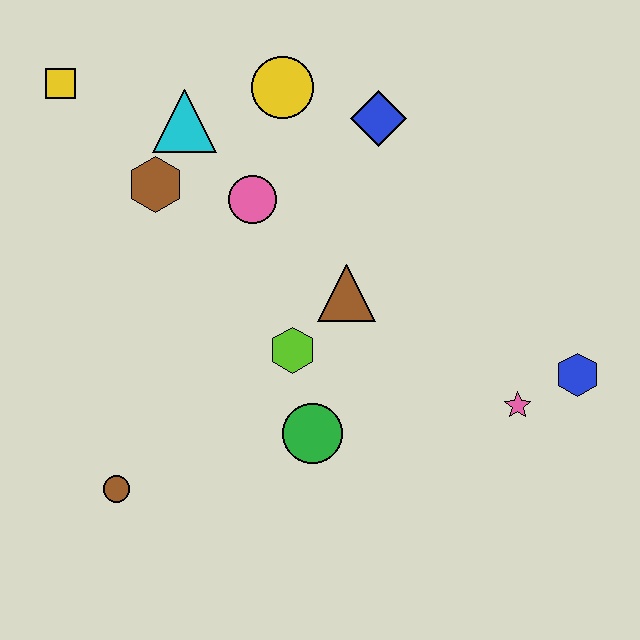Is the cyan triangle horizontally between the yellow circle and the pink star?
No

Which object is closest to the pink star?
The blue hexagon is closest to the pink star.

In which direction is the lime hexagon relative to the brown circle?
The lime hexagon is to the right of the brown circle.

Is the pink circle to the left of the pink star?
Yes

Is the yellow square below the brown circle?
No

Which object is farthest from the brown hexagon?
The blue hexagon is farthest from the brown hexagon.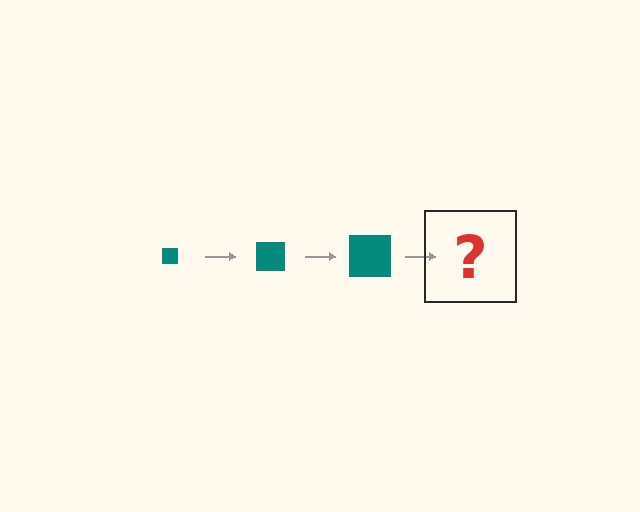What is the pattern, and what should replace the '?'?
The pattern is that the square gets progressively larger each step. The '?' should be a teal square, larger than the previous one.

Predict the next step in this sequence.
The next step is a teal square, larger than the previous one.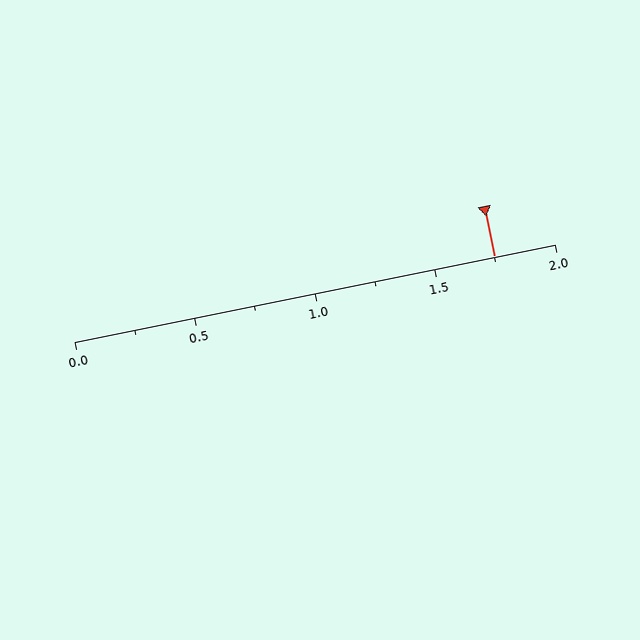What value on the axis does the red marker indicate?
The marker indicates approximately 1.75.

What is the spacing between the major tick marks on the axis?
The major ticks are spaced 0.5 apart.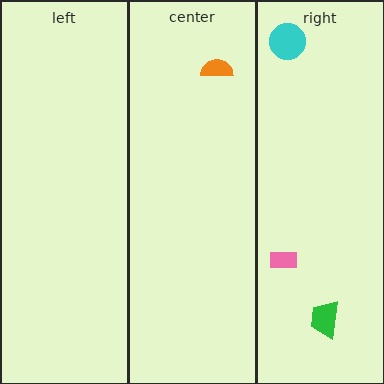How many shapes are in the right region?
3.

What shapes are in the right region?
The green trapezoid, the pink rectangle, the cyan circle.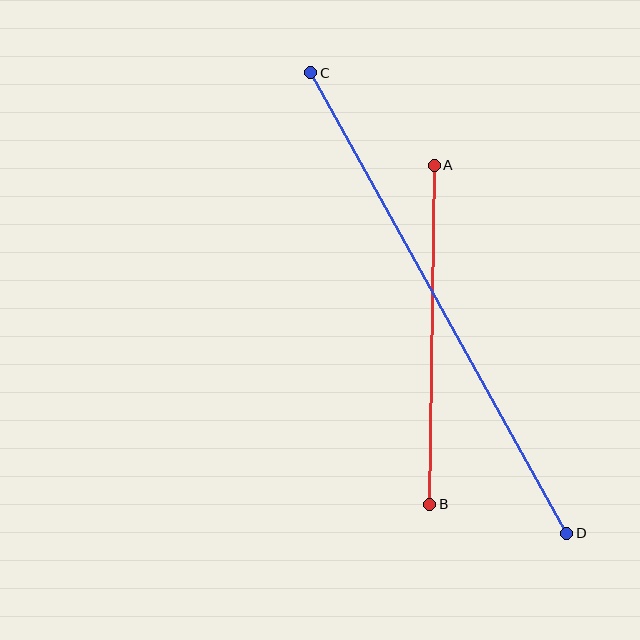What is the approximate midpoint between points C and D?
The midpoint is at approximately (439, 303) pixels.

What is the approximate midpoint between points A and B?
The midpoint is at approximately (432, 335) pixels.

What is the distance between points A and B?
The distance is approximately 339 pixels.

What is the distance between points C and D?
The distance is approximately 527 pixels.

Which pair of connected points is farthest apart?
Points C and D are farthest apart.